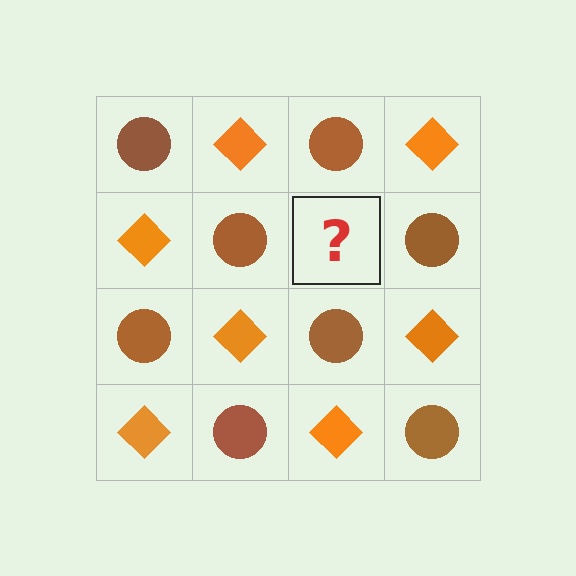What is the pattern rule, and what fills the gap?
The rule is that it alternates brown circle and orange diamond in a checkerboard pattern. The gap should be filled with an orange diamond.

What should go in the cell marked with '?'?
The missing cell should contain an orange diamond.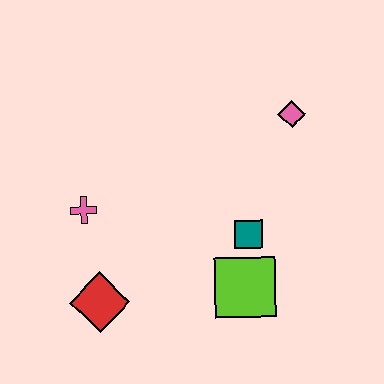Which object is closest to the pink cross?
The red diamond is closest to the pink cross.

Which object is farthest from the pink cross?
The pink diamond is farthest from the pink cross.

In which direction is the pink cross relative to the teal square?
The pink cross is to the left of the teal square.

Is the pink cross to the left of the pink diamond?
Yes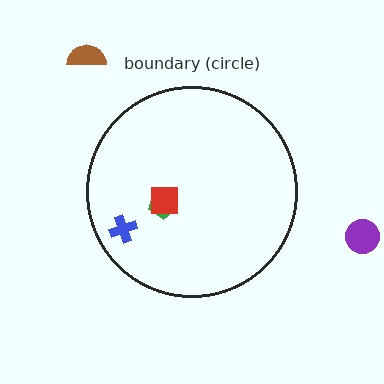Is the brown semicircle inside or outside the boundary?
Outside.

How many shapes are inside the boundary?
3 inside, 2 outside.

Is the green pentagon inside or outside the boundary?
Inside.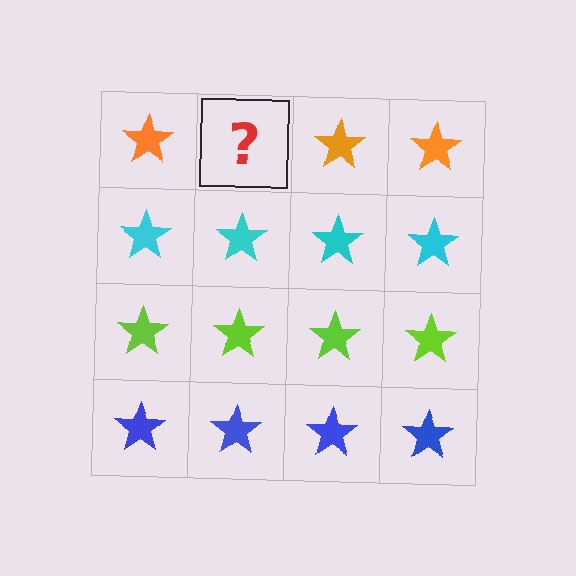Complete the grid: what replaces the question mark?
The question mark should be replaced with an orange star.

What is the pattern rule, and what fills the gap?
The rule is that each row has a consistent color. The gap should be filled with an orange star.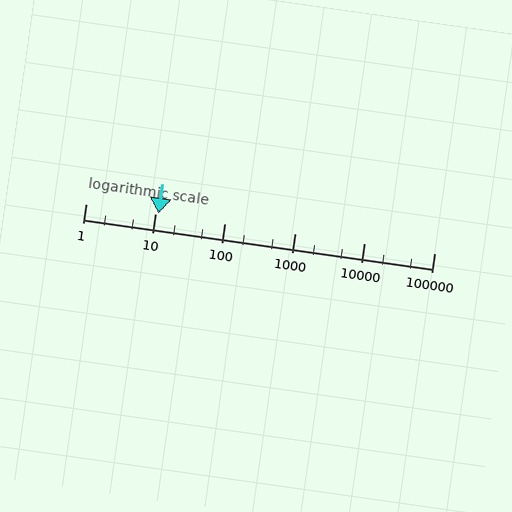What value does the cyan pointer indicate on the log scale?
The pointer indicates approximately 11.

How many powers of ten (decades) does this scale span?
The scale spans 5 decades, from 1 to 100000.